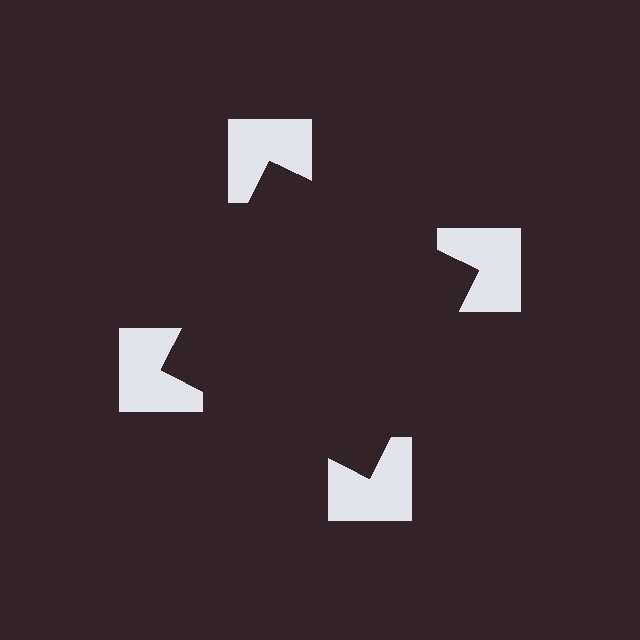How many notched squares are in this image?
There are 4 — one at each vertex of the illusory square.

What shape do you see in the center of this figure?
An illusory square — its edges are inferred from the aligned wedge cuts in the notched squares, not physically drawn.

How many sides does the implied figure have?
4 sides.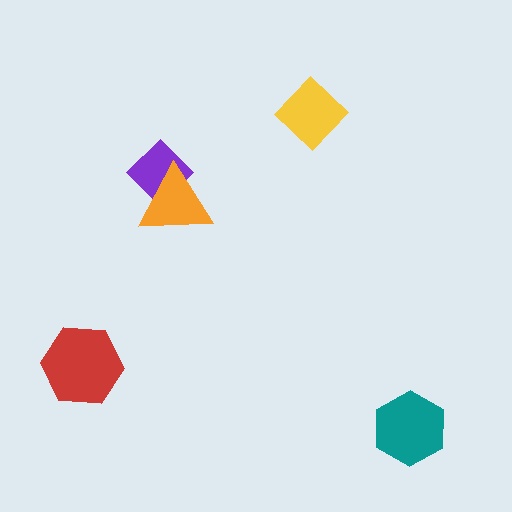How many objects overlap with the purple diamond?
1 object overlaps with the purple diamond.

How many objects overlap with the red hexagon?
0 objects overlap with the red hexagon.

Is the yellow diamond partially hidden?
No, no other shape covers it.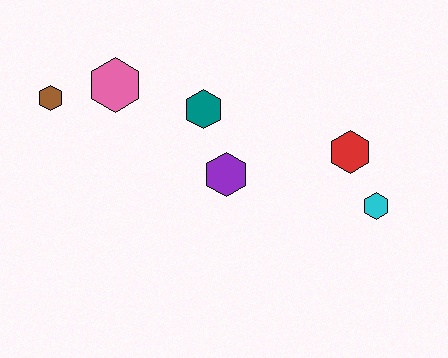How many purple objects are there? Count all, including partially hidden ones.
There is 1 purple object.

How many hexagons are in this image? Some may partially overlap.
There are 6 hexagons.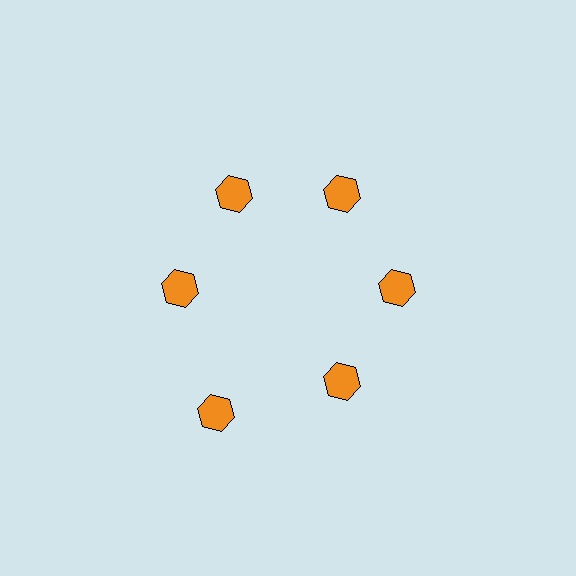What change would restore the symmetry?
The symmetry would be restored by moving it inward, back onto the ring so that all 6 hexagons sit at equal angles and equal distance from the center.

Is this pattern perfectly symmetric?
No. The 6 orange hexagons are arranged in a ring, but one element near the 7 o'clock position is pushed outward from the center, breaking the 6-fold rotational symmetry.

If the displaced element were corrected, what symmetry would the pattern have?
It would have 6-fold rotational symmetry — the pattern would map onto itself every 60 degrees.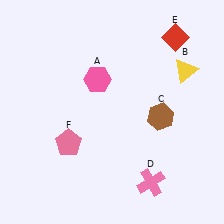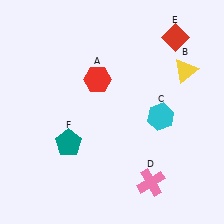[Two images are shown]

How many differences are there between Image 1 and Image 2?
There are 3 differences between the two images.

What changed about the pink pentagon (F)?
In Image 1, F is pink. In Image 2, it changed to teal.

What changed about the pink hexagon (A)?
In Image 1, A is pink. In Image 2, it changed to red.